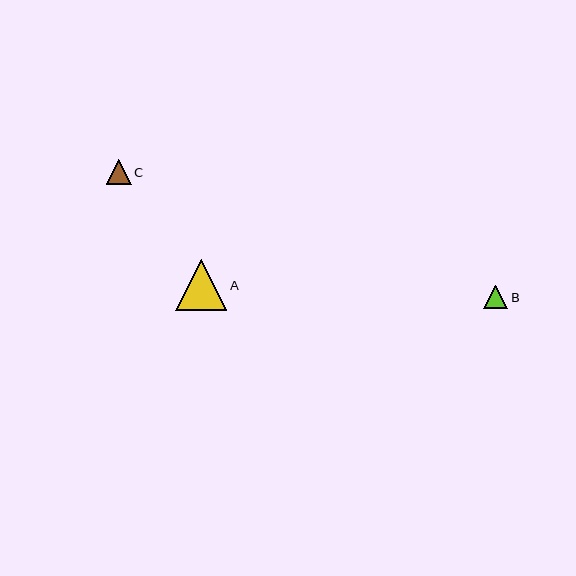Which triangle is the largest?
Triangle A is the largest with a size of approximately 51 pixels.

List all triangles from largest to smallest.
From largest to smallest: A, C, B.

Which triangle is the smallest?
Triangle B is the smallest with a size of approximately 24 pixels.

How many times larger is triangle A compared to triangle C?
Triangle A is approximately 2.1 times the size of triangle C.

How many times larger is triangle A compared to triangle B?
Triangle A is approximately 2.1 times the size of triangle B.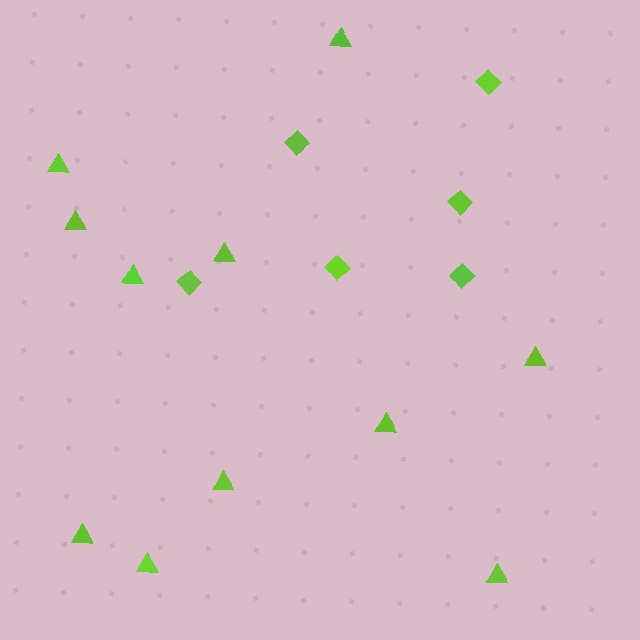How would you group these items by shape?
There are 2 groups: one group of diamonds (6) and one group of triangles (11).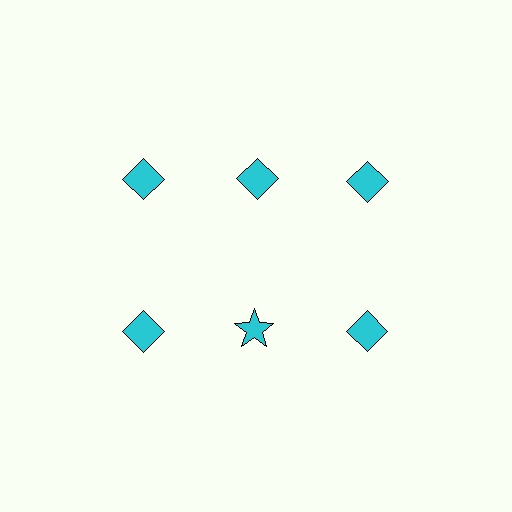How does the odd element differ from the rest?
It has a different shape: star instead of diamond.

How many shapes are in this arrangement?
There are 6 shapes arranged in a grid pattern.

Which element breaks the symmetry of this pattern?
The cyan star in the second row, second from left column breaks the symmetry. All other shapes are cyan diamonds.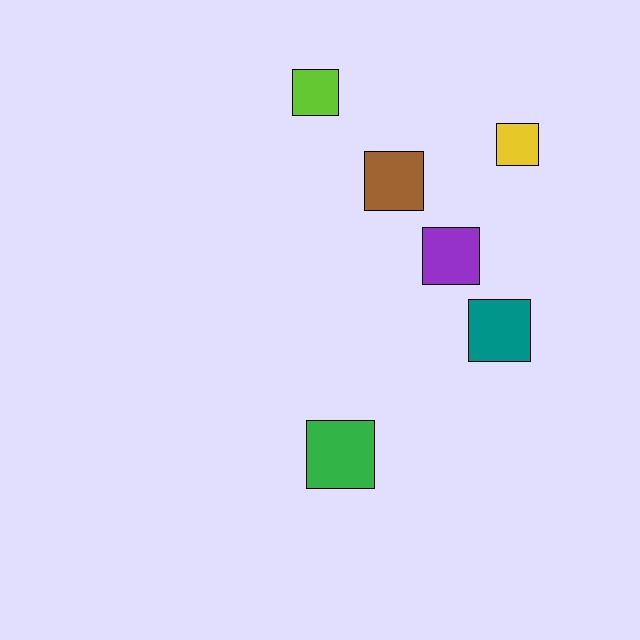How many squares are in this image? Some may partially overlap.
There are 6 squares.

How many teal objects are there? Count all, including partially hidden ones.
There is 1 teal object.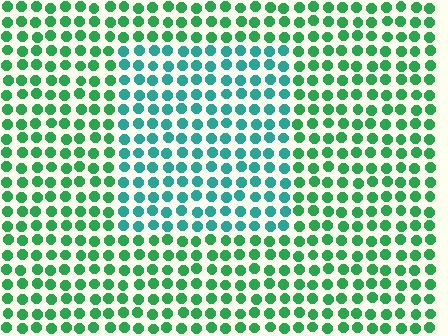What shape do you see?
I see a rectangle.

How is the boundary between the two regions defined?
The boundary is defined purely by a slight shift in hue (about 34 degrees). Spacing, size, and orientation are identical on both sides.